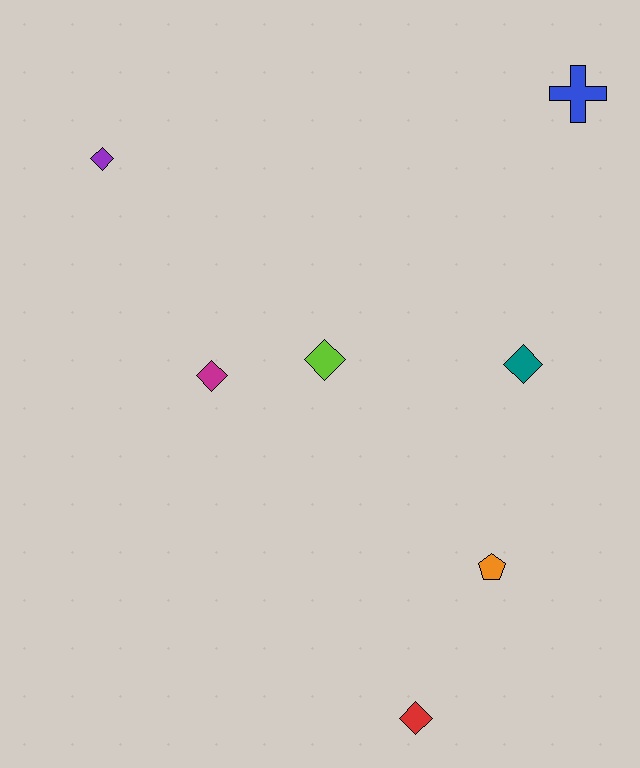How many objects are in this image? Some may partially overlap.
There are 7 objects.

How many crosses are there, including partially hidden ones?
There is 1 cross.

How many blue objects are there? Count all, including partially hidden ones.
There is 1 blue object.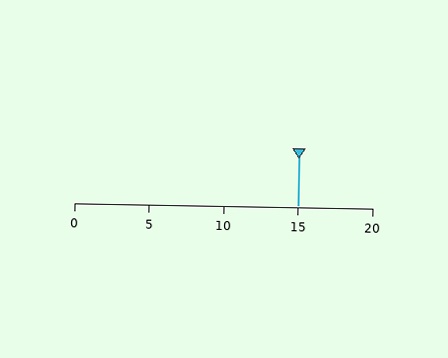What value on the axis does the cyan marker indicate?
The marker indicates approximately 15.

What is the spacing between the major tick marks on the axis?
The major ticks are spaced 5 apart.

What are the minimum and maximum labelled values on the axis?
The axis runs from 0 to 20.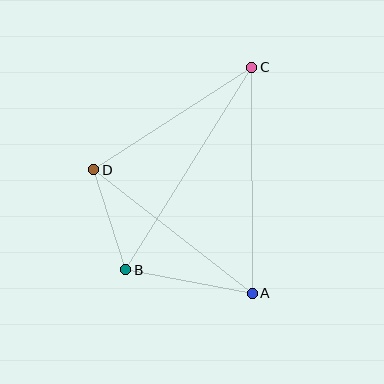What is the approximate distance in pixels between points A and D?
The distance between A and D is approximately 201 pixels.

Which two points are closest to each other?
Points B and D are closest to each other.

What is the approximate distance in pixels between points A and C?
The distance between A and C is approximately 226 pixels.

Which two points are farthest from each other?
Points B and C are farthest from each other.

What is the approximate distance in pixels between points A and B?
The distance between A and B is approximately 129 pixels.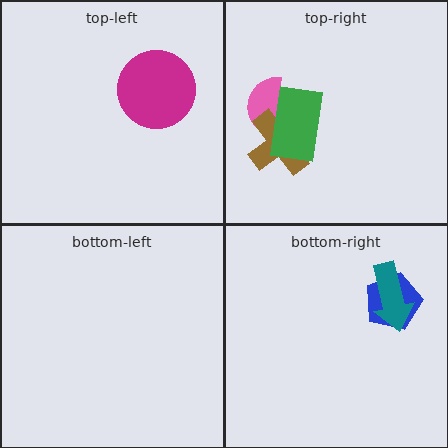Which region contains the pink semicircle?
The top-right region.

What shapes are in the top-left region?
The magenta circle.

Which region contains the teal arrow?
The bottom-right region.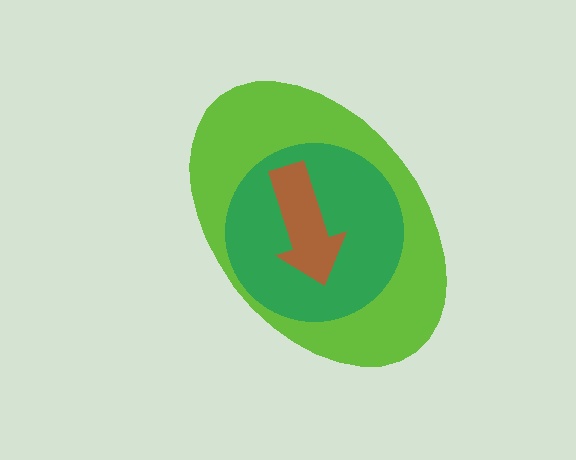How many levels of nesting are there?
3.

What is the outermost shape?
The lime ellipse.